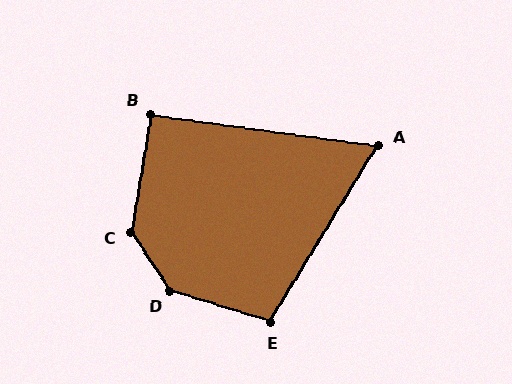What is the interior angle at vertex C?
Approximately 137 degrees (obtuse).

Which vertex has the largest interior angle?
D, at approximately 141 degrees.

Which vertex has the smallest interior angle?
A, at approximately 66 degrees.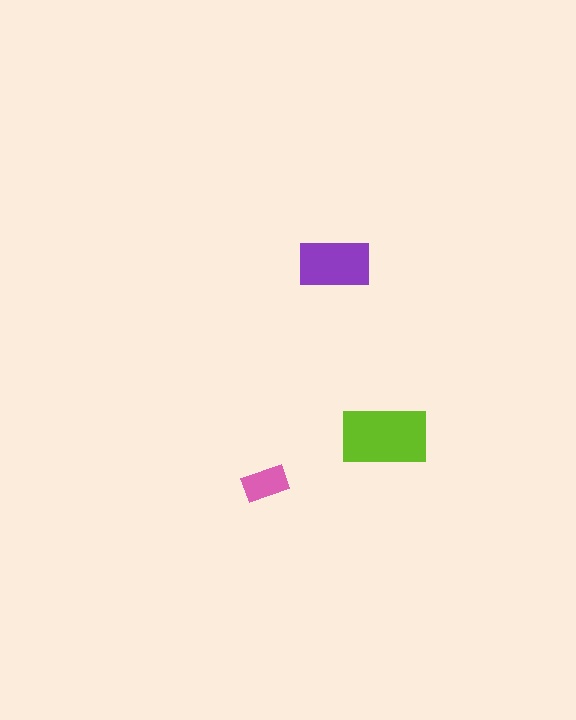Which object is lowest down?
The pink rectangle is bottommost.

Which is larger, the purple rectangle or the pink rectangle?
The purple one.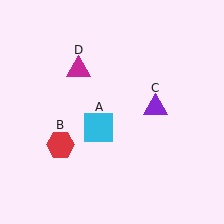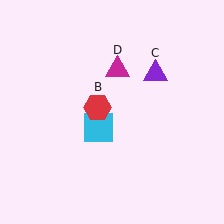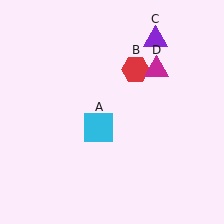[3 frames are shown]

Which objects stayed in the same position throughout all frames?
Cyan square (object A) remained stationary.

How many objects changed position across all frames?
3 objects changed position: red hexagon (object B), purple triangle (object C), magenta triangle (object D).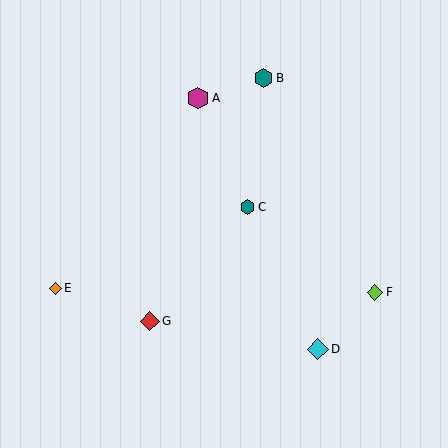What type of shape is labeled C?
Shape C is a teal hexagon.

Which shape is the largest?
The magenta hexagon (labeled A) is the largest.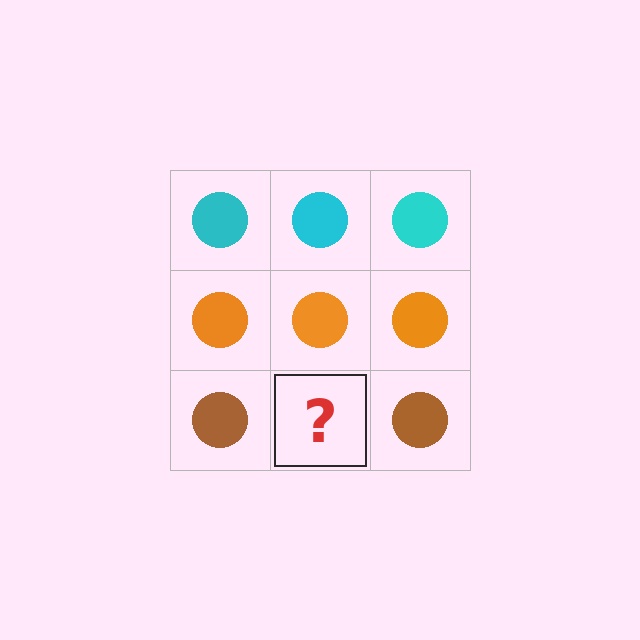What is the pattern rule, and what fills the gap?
The rule is that each row has a consistent color. The gap should be filled with a brown circle.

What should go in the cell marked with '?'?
The missing cell should contain a brown circle.